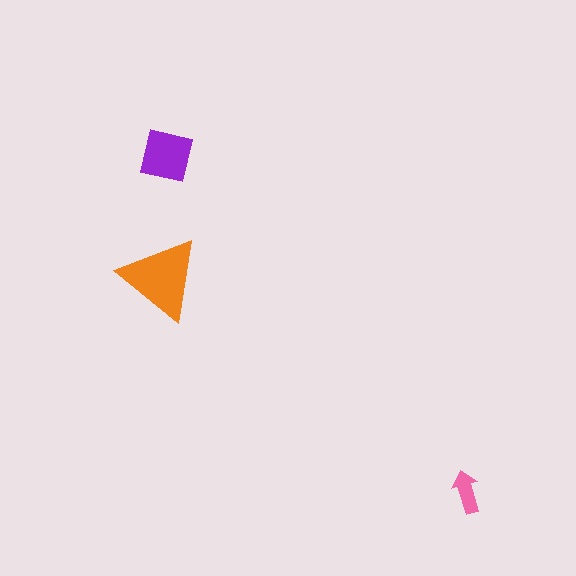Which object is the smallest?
The pink arrow.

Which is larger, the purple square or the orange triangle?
The orange triangle.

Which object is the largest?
The orange triangle.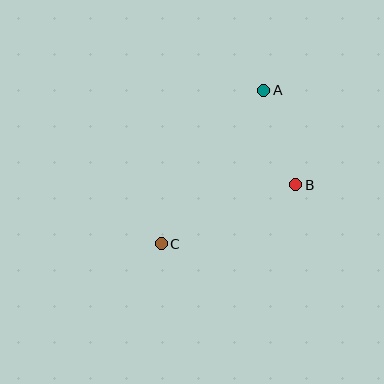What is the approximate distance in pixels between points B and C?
The distance between B and C is approximately 147 pixels.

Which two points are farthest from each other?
Points A and C are farthest from each other.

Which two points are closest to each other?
Points A and B are closest to each other.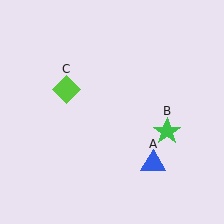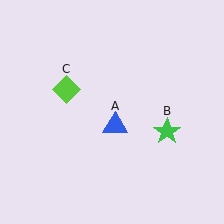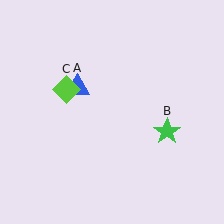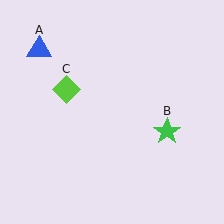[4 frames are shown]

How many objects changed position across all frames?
1 object changed position: blue triangle (object A).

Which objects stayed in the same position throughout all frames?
Green star (object B) and lime diamond (object C) remained stationary.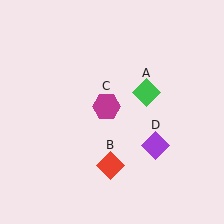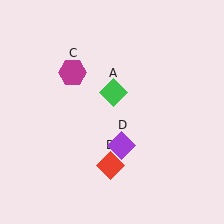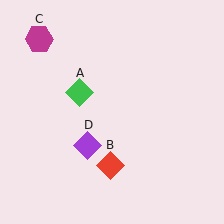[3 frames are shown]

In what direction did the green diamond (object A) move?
The green diamond (object A) moved left.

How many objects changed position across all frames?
3 objects changed position: green diamond (object A), magenta hexagon (object C), purple diamond (object D).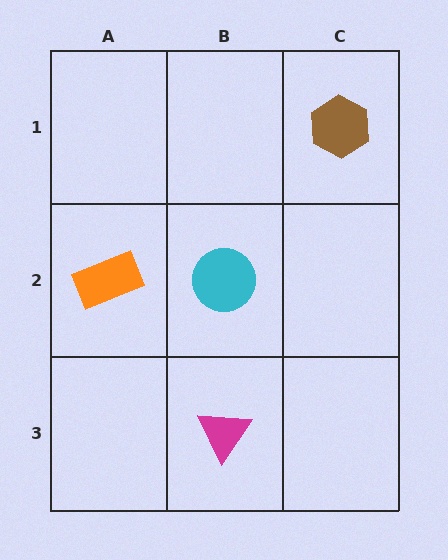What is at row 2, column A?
An orange rectangle.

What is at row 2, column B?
A cyan circle.